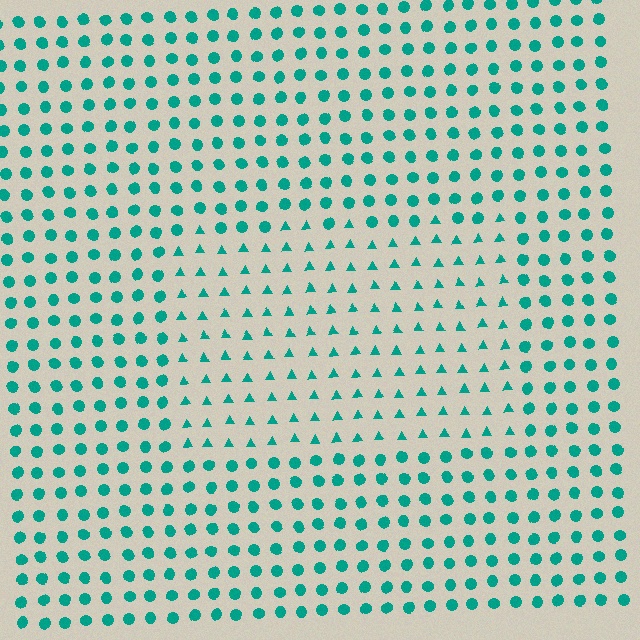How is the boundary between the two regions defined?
The boundary is defined by a change in element shape: triangles inside vs. circles outside. All elements share the same color and spacing.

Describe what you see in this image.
The image is filled with small teal elements arranged in a uniform grid. A rectangle-shaped region contains triangles, while the surrounding area contains circles. The boundary is defined purely by the change in element shape.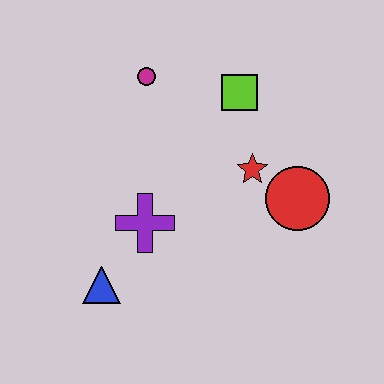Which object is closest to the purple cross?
The blue triangle is closest to the purple cross.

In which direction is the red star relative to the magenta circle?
The red star is to the right of the magenta circle.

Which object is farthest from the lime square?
The blue triangle is farthest from the lime square.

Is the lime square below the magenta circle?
Yes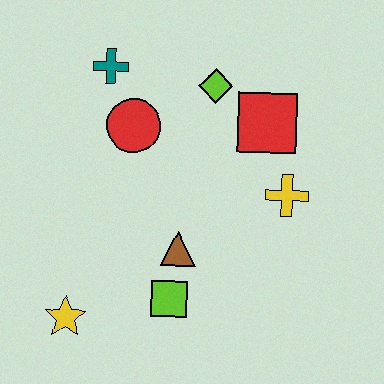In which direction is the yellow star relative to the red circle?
The yellow star is below the red circle.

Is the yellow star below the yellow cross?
Yes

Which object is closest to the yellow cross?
The red square is closest to the yellow cross.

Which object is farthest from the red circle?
The yellow star is farthest from the red circle.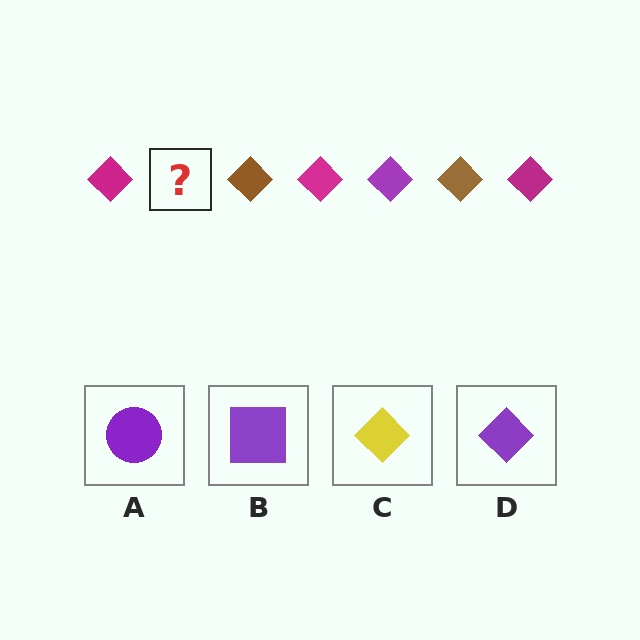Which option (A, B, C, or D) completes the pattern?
D.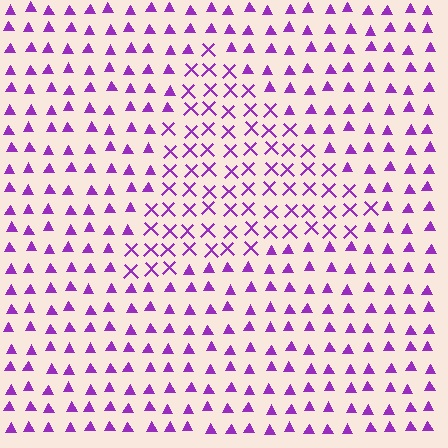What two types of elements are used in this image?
The image uses X marks inside the triangle region and triangles outside it.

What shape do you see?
I see a triangle.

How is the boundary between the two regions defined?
The boundary is defined by a change in element shape: X marks inside vs. triangles outside. All elements share the same color and spacing.